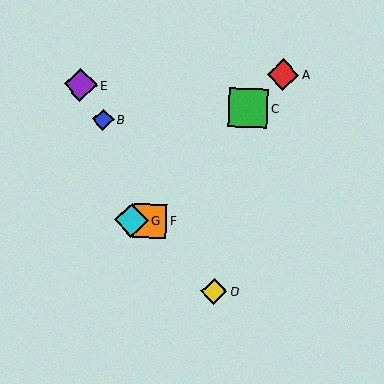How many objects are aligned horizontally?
2 objects (F, G) are aligned horizontally.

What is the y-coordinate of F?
Object F is at y≈221.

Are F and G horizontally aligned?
Yes, both are at y≈221.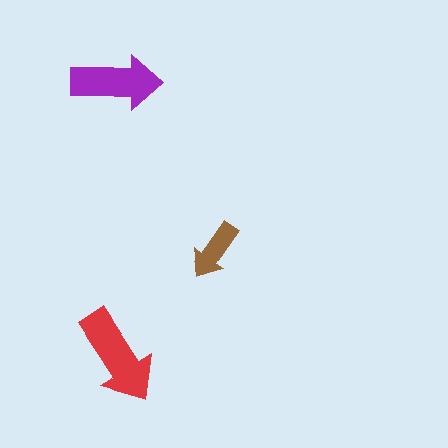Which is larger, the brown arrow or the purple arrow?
The purple one.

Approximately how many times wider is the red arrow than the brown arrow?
About 1.5 times wider.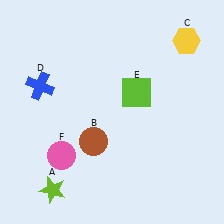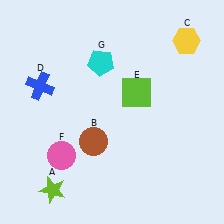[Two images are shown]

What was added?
A cyan pentagon (G) was added in Image 2.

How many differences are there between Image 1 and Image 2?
There is 1 difference between the two images.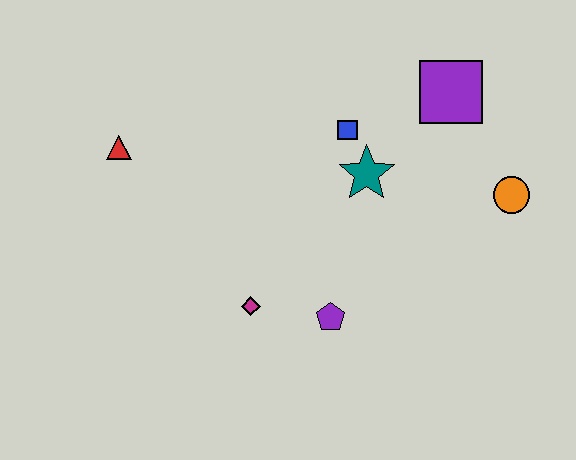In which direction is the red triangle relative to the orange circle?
The red triangle is to the left of the orange circle.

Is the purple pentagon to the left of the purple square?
Yes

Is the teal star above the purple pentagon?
Yes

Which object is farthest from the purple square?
The red triangle is farthest from the purple square.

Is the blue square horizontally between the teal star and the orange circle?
No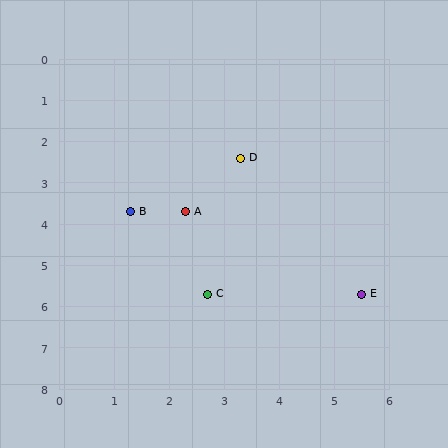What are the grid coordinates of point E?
Point E is at approximately (5.5, 5.7).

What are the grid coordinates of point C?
Point C is at approximately (2.7, 5.7).